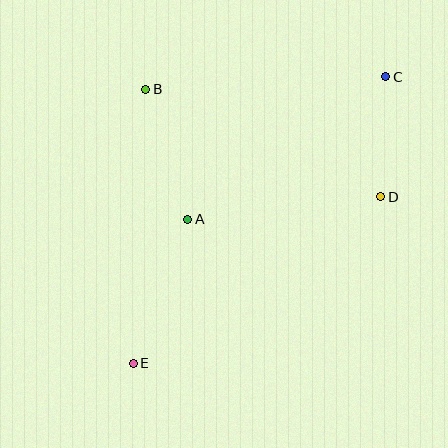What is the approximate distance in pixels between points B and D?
The distance between B and D is approximately 259 pixels.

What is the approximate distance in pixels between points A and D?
The distance between A and D is approximately 195 pixels.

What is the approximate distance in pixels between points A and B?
The distance between A and B is approximately 137 pixels.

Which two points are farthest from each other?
Points C and E are farthest from each other.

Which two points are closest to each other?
Points C and D are closest to each other.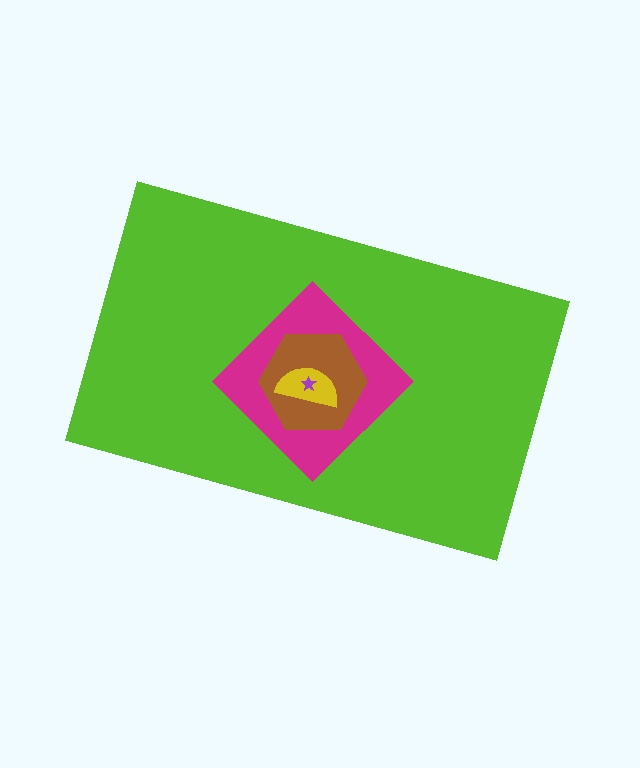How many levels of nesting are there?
5.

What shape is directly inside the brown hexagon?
The yellow semicircle.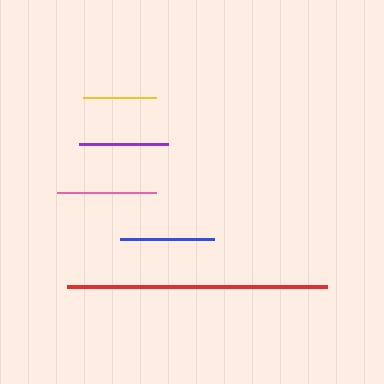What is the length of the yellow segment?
The yellow segment is approximately 73 pixels long.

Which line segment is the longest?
The red line is the longest at approximately 259 pixels.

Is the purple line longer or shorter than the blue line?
The blue line is longer than the purple line.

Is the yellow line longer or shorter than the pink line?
The pink line is longer than the yellow line.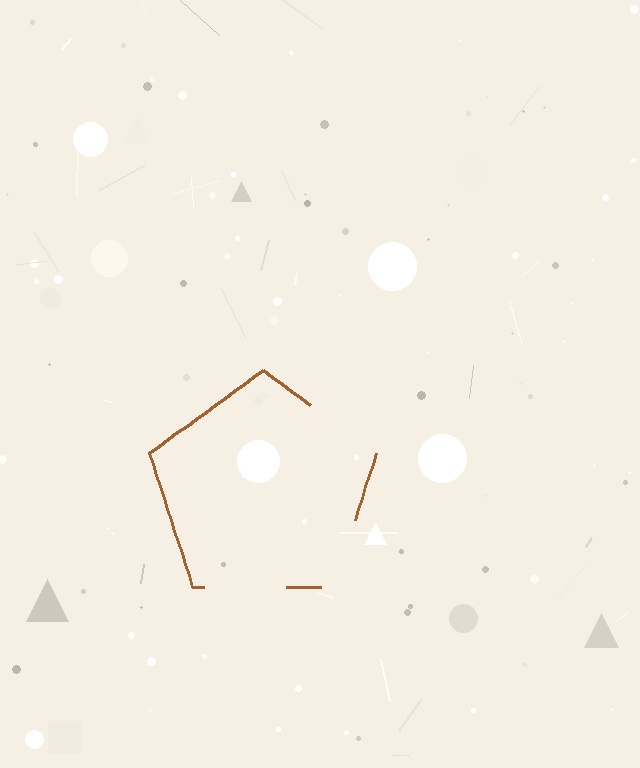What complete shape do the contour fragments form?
The contour fragments form a pentagon.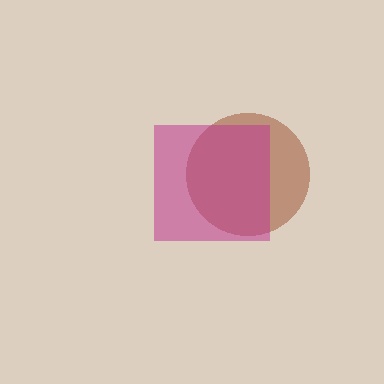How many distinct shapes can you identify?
There are 2 distinct shapes: a brown circle, a magenta square.